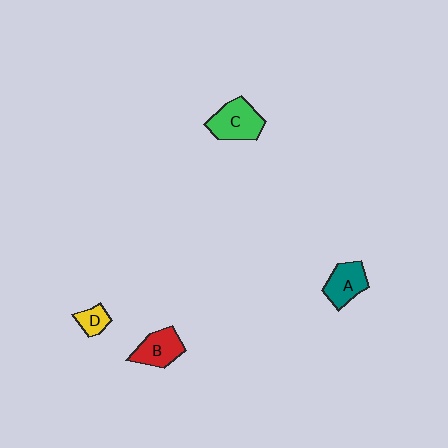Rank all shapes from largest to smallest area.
From largest to smallest: C (green), B (red), A (teal), D (yellow).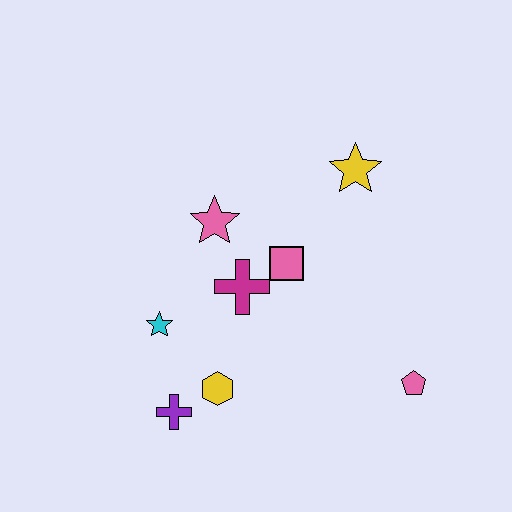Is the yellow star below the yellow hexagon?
No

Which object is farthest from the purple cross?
The yellow star is farthest from the purple cross.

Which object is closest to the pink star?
The magenta cross is closest to the pink star.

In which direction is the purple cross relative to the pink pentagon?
The purple cross is to the left of the pink pentagon.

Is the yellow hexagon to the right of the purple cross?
Yes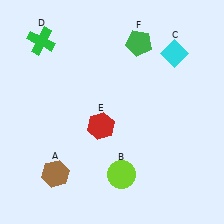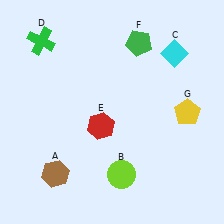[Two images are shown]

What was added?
A yellow pentagon (G) was added in Image 2.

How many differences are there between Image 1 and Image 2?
There is 1 difference between the two images.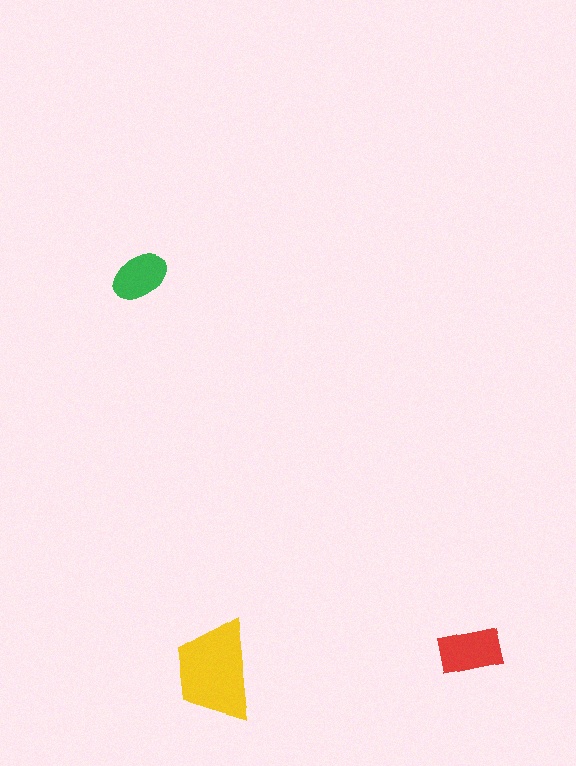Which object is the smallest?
The green ellipse.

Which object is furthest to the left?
The green ellipse is leftmost.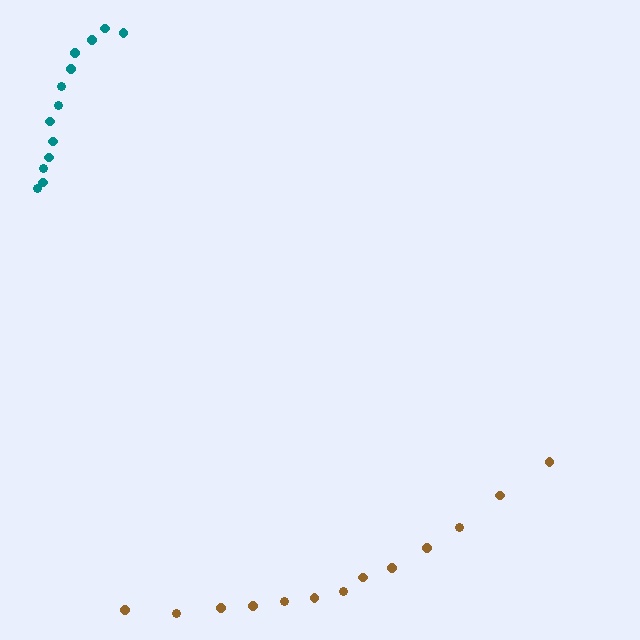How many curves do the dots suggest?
There are 2 distinct paths.